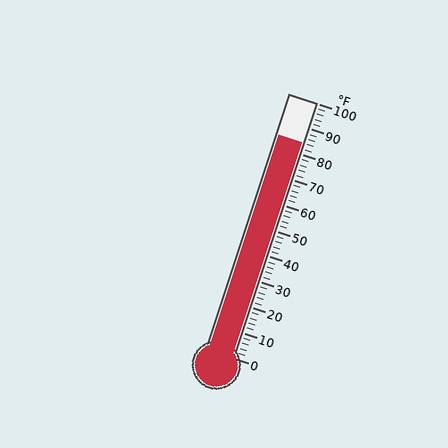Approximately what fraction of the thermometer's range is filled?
The thermometer is filled to approximately 85% of its range.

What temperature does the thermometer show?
The thermometer shows approximately 84°F.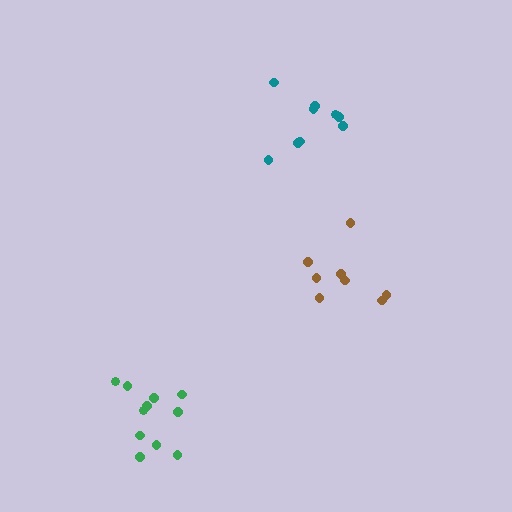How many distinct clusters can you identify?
There are 3 distinct clusters.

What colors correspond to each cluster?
The clusters are colored: green, brown, teal.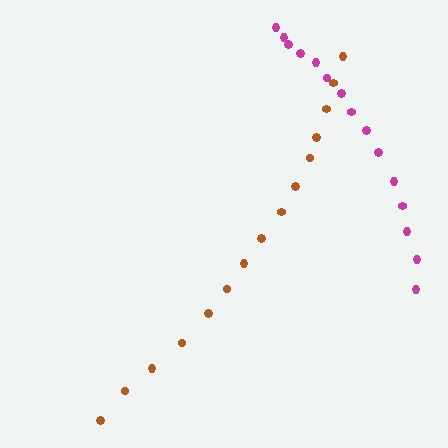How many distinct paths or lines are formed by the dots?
There are 2 distinct paths.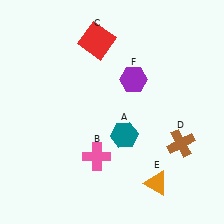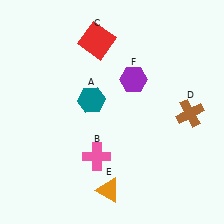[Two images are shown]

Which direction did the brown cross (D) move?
The brown cross (D) moved up.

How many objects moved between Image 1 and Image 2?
3 objects moved between the two images.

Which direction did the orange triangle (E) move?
The orange triangle (E) moved left.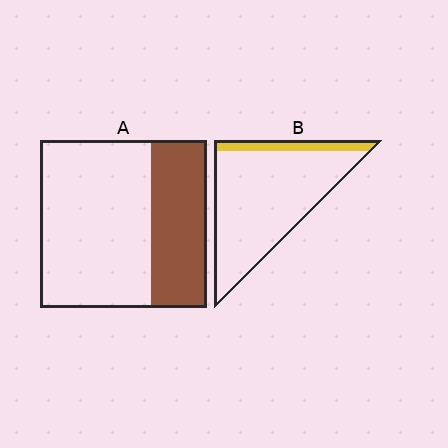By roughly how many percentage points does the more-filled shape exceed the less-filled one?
By roughly 20 percentage points (A over B).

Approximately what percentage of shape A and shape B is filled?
A is approximately 35% and B is approximately 15%.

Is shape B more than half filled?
No.